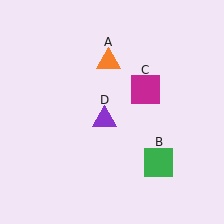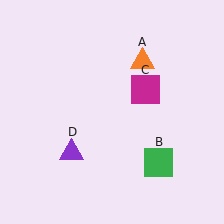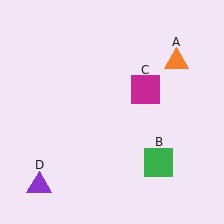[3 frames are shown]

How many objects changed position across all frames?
2 objects changed position: orange triangle (object A), purple triangle (object D).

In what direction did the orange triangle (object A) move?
The orange triangle (object A) moved right.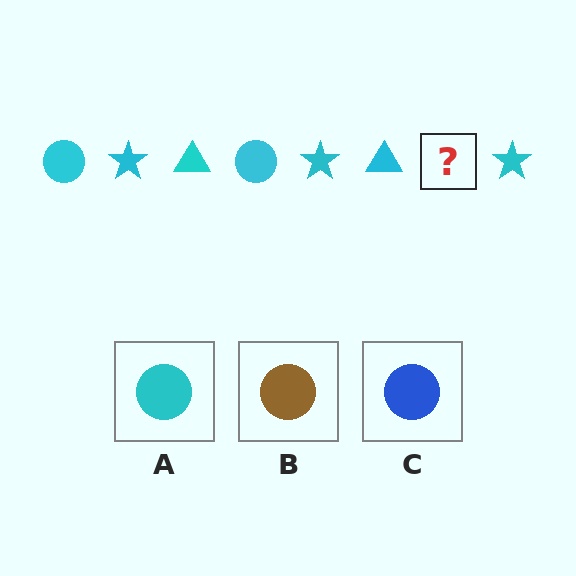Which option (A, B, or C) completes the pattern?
A.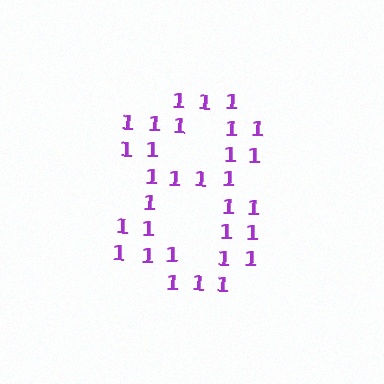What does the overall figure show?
The overall figure shows the digit 8.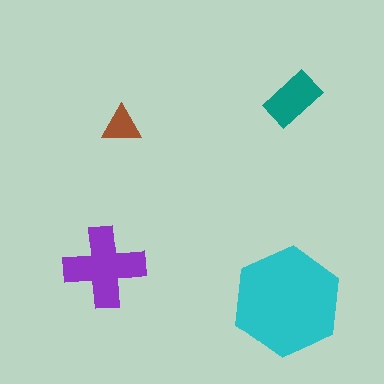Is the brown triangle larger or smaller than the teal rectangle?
Smaller.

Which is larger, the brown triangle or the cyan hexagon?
The cyan hexagon.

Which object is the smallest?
The brown triangle.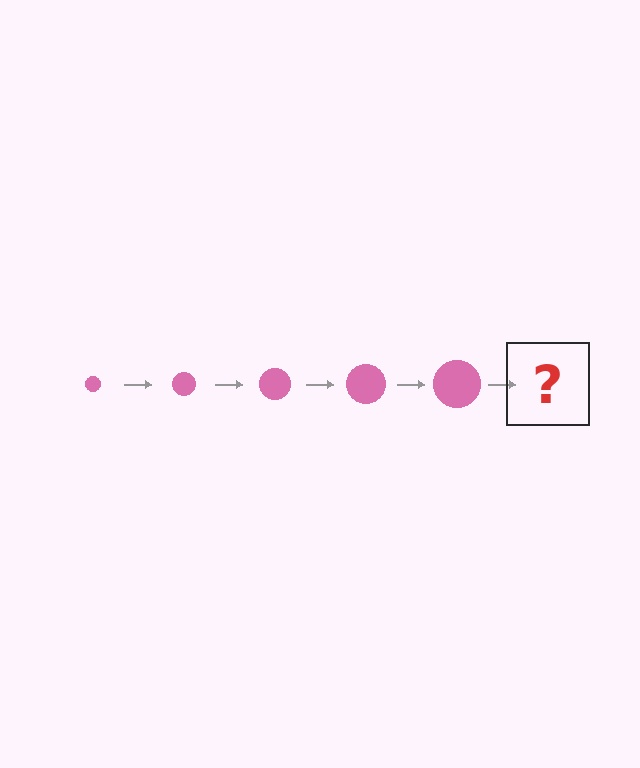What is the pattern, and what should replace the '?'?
The pattern is that the circle gets progressively larger each step. The '?' should be a pink circle, larger than the previous one.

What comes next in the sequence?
The next element should be a pink circle, larger than the previous one.